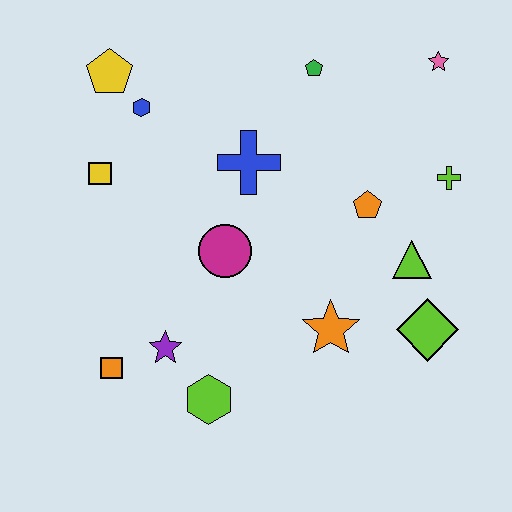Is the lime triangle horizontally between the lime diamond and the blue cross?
Yes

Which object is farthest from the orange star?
The yellow pentagon is farthest from the orange star.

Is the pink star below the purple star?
No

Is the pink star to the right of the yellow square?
Yes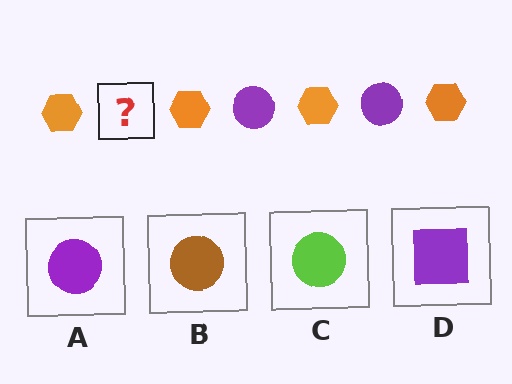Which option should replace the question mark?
Option A.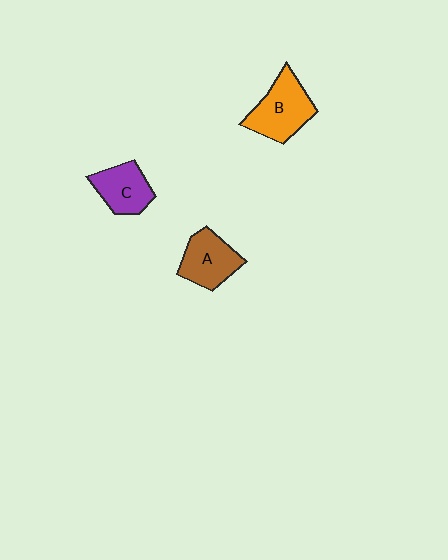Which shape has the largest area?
Shape B (orange).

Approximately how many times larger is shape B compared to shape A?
Approximately 1.2 times.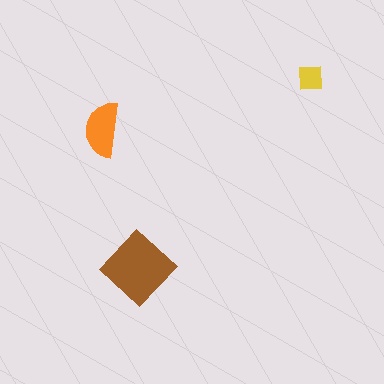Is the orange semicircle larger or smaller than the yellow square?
Larger.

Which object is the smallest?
The yellow square.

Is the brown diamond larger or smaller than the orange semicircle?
Larger.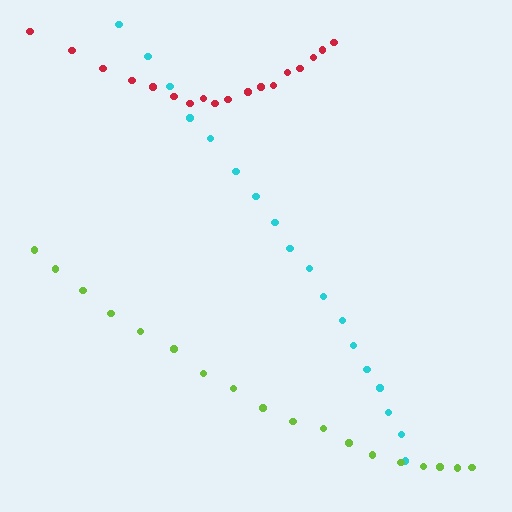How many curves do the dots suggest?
There are 3 distinct paths.